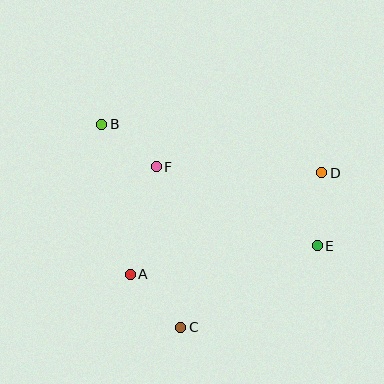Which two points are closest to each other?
Points B and F are closest to each other.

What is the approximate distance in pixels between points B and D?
The distance between B and D is approximately 225 pixels.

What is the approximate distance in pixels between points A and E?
The distance between A and E is approximately 189 pixels.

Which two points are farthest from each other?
Points B and E are farthest from each other.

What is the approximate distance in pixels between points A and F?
The distance between A and F is approximately 110 pixels.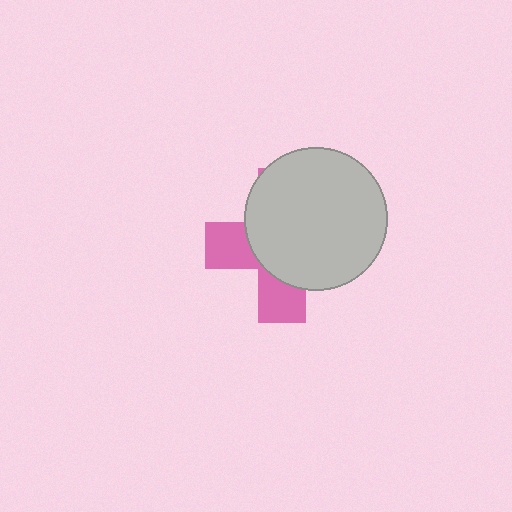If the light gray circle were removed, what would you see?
You would see the complete pink cross.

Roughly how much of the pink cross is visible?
A small part of it is visible (roughly 34%).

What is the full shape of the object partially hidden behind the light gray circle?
The partially hidden object is a pink cross.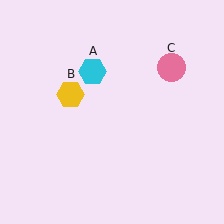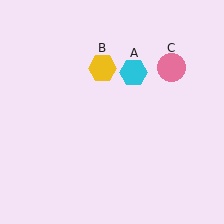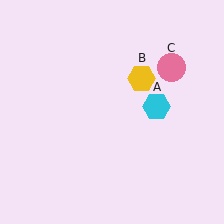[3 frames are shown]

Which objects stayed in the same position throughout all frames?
Pink circle (object C) remained stationary.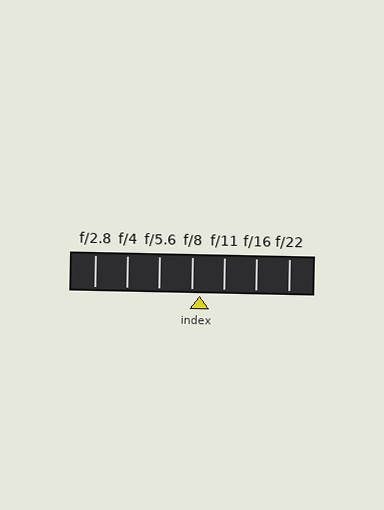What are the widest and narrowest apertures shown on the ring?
The widest aperture shown is f/2.8 and the narrowest is f/22.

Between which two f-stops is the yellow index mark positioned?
The index mark is between f/8 and f/11.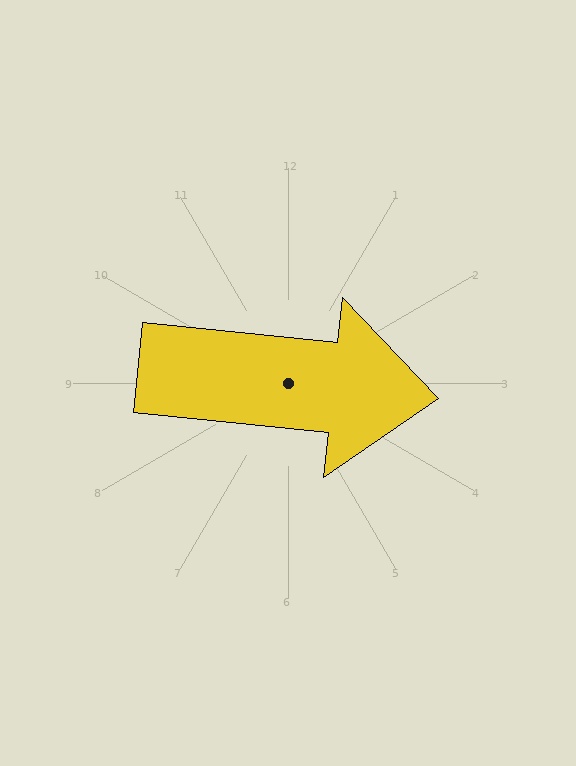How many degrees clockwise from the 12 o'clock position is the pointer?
Approximately 96 degrees.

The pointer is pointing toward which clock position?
Roughly 3 o'clock.